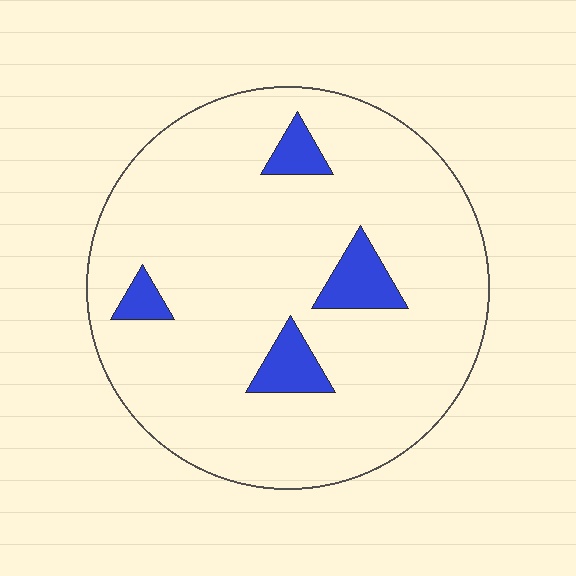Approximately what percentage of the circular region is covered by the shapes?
Approximately 10%.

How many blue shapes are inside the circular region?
4.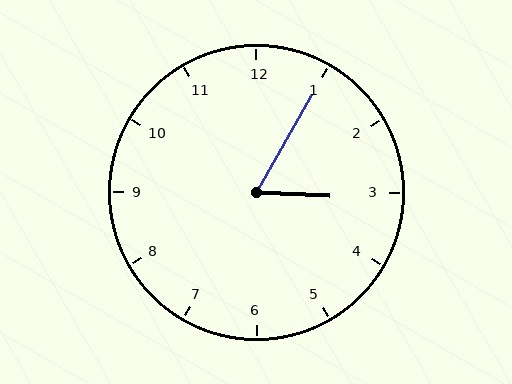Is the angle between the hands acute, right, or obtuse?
It is acute.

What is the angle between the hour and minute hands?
Approximately 62 degrees.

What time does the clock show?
3:05.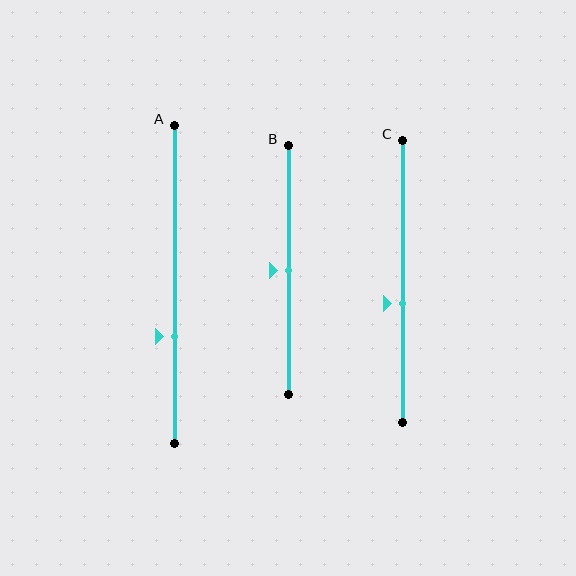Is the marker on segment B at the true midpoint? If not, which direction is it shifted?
Yes, the marker on segment B is at the true midpoint.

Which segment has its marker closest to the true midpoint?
Segment B has its marker closest to the true midpoint.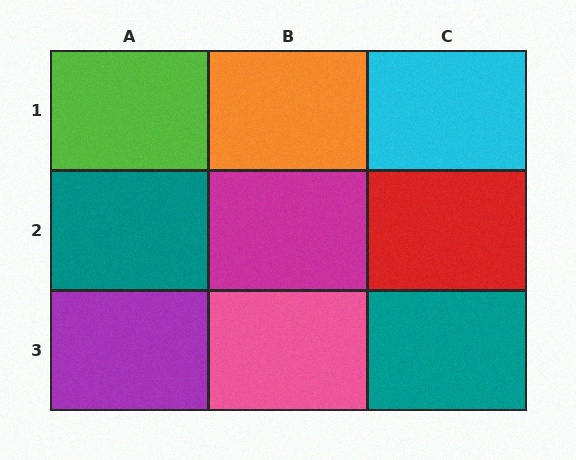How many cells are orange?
1 cell is orange.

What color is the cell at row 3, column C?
Teal.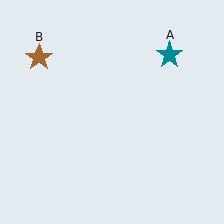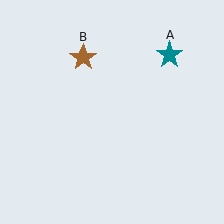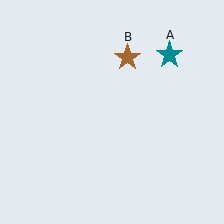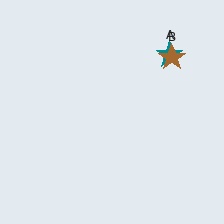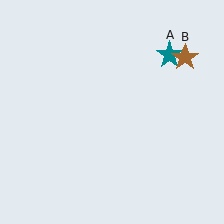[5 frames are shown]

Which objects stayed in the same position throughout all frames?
Teal star (object A) remained stationary.